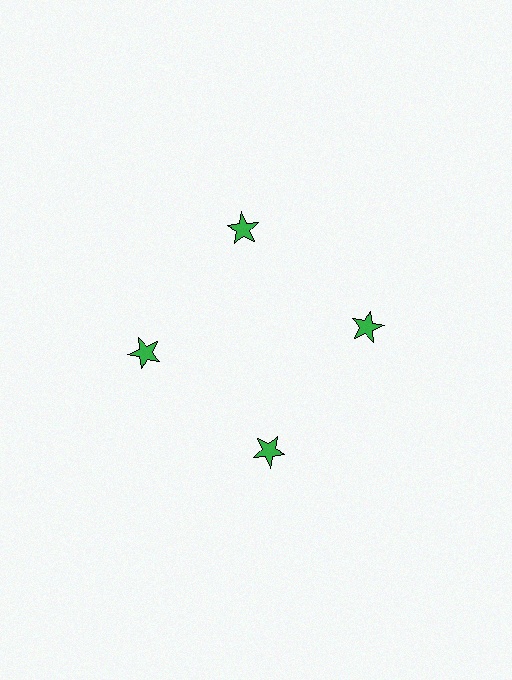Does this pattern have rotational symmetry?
Yes, this pattern has 4-fold rotational symmetry. It looks the same after rotating 90 degrees around the center.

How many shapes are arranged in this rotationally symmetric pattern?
There are 4 shapes, arranged in 4 groups of 1.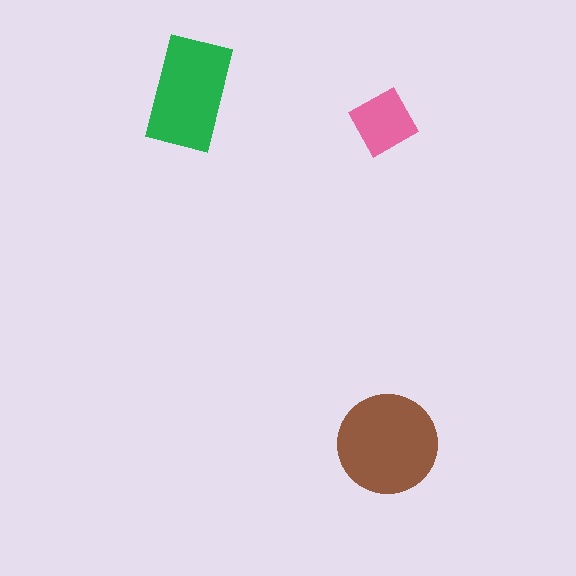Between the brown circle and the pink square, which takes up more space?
The brown circle.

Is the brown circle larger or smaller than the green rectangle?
Larger.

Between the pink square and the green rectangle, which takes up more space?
The green rectangle.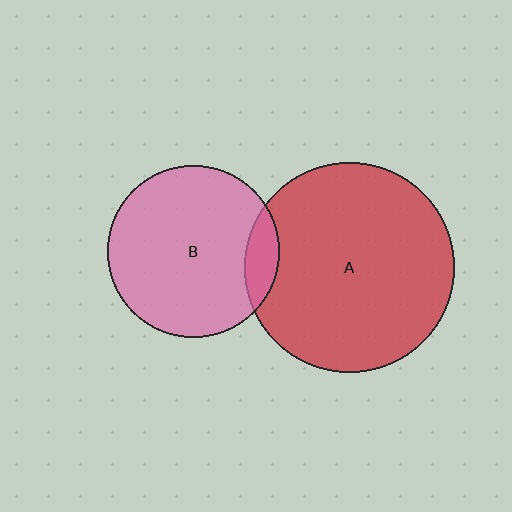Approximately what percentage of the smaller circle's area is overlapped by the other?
Approximately 10%.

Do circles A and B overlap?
Yes.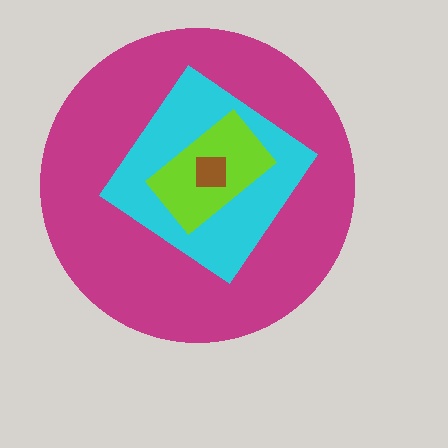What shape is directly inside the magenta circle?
The cyan diamond.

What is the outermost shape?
The magenta circle.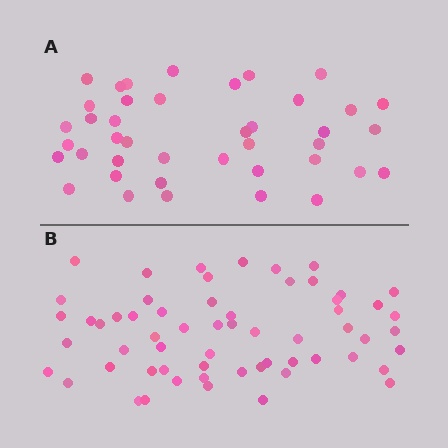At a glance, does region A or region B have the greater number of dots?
Region B (the bottom region) has more dots.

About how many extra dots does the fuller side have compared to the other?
Region B has approximately 20 more dots than region A.